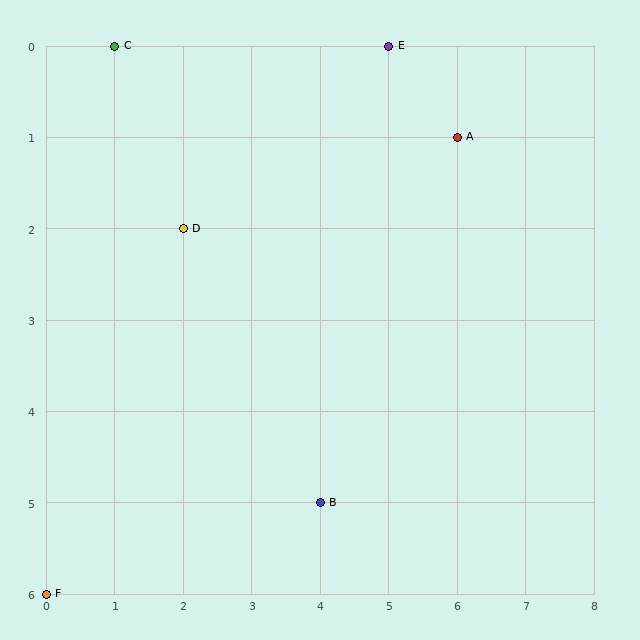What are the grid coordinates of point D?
Point D is at grid coordinates (2, 2).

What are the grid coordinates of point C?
Point C is at grid coordinates (1, 0).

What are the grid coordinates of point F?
Point F is at grid coordinates (0, 6).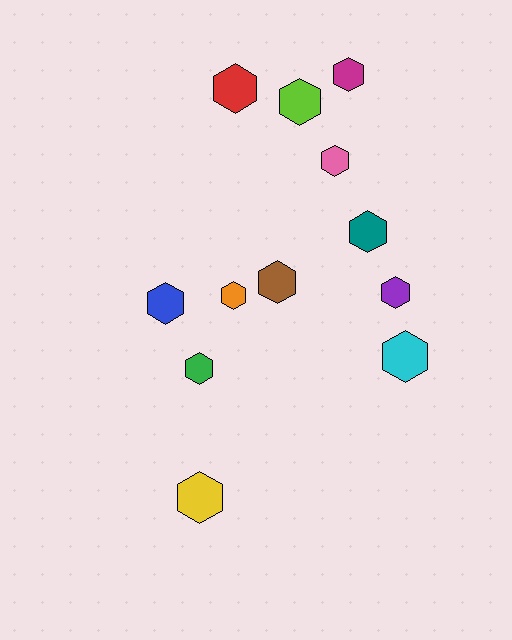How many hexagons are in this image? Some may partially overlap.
There are 12 hexagons.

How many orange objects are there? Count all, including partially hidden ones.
There is 1 orange object.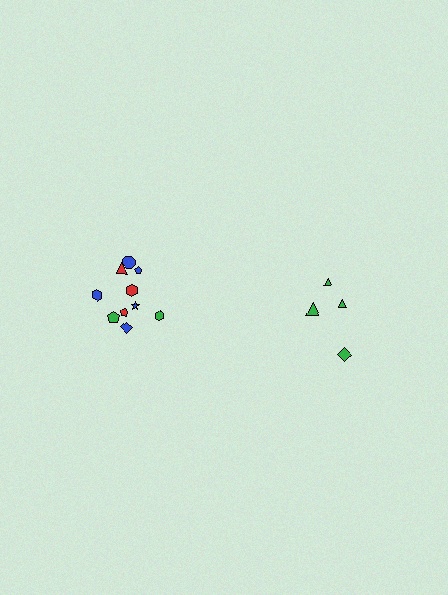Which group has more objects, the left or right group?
The left group.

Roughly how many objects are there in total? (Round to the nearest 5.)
Roughly 15 objects in total.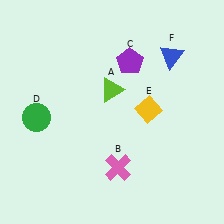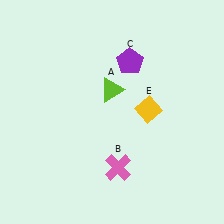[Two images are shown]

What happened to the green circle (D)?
The green circle (D) was removed in Image 2. It was in the bottom-left area of Image 1.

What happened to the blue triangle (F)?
The blue triangle (F) was removed in Image 2. It was in the top-right area of Image 1.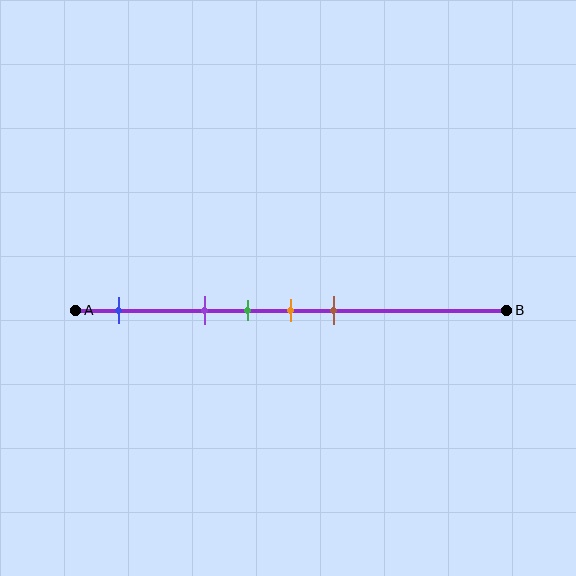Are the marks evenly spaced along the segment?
No, the marks are not evenly spaced.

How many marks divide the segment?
There are 5 marks dividing the segment.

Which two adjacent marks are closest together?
The green and orange marks are the closest adjacent pair.